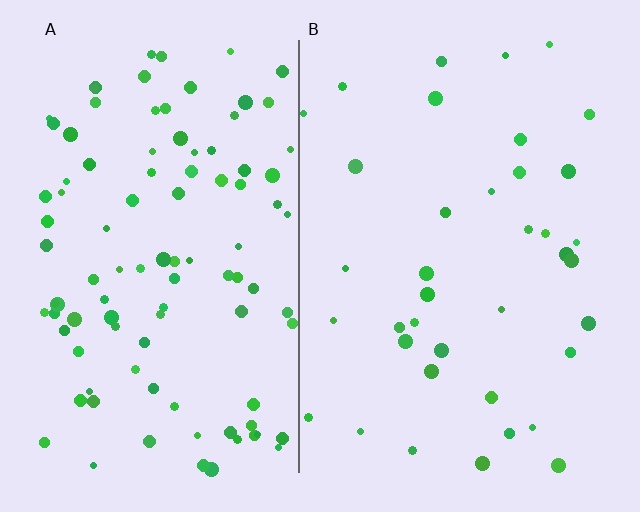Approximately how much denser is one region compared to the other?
Approximately 2.7× — region A over region B.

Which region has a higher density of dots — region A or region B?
A (the left).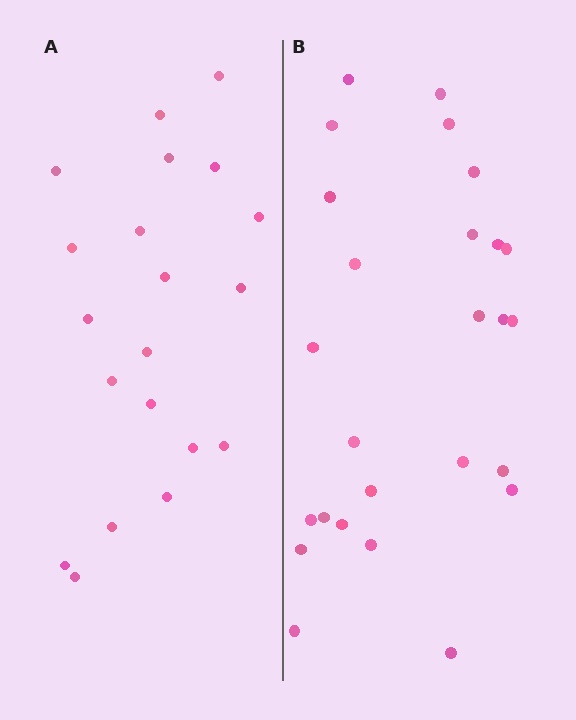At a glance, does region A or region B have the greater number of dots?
Region B (the right region) has more dots.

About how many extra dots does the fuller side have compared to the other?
Region B has about 6 more dots than region A.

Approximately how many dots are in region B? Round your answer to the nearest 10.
About 30 dots. (The exact count is 26, which rounds to 30.)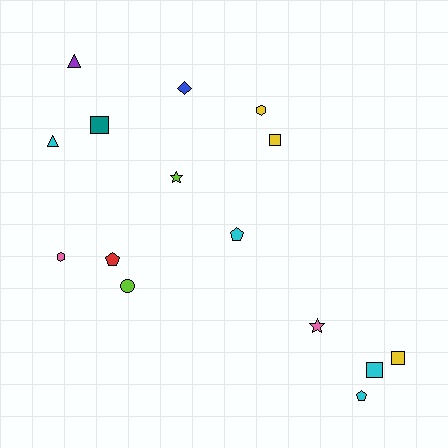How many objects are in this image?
There are 15 objects.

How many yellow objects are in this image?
There are 3 yellow objects.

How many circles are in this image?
There is 1 circle.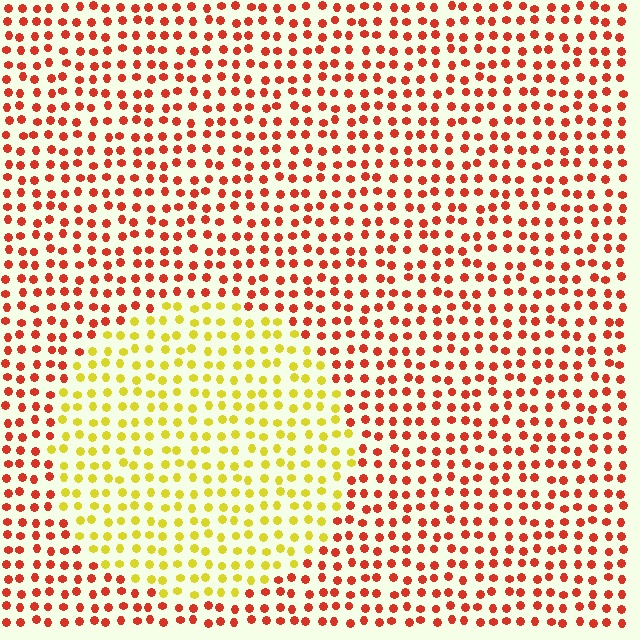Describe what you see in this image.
The image is filled with small red elements in a uniform arrangement. A circle-shaped region is visible where the elements are tinted to a slightly different hue, forming a subtle color boundary.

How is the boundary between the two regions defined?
The boundary is defined purely by a slight shift in hue (about 55 degrees). Spacing, size, and orientation are identical on both sides.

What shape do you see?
I see a circle.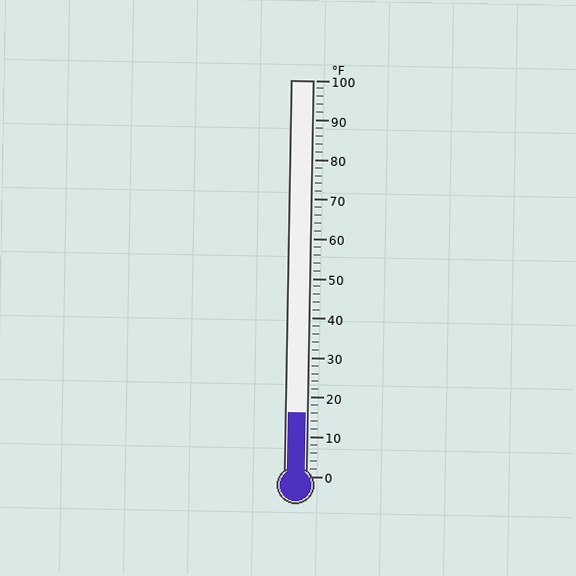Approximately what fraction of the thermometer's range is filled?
The thermometer is filled to approximately 15% of its range.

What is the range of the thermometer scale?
The thermometer scale ranges from 0°F to 100°F.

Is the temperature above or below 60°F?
The temperature is below 60°F.